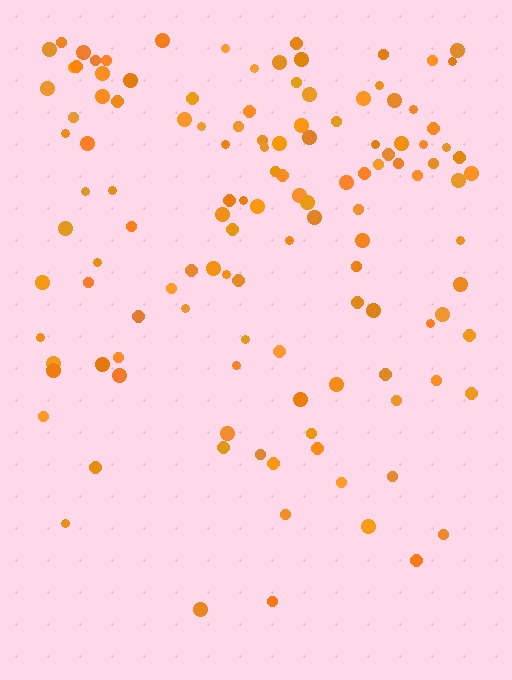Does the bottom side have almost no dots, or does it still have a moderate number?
Still a moderate number, just noticeably fewer than the top.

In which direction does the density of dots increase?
From bottom to top, with the top side densest.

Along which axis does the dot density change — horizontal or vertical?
Vertical.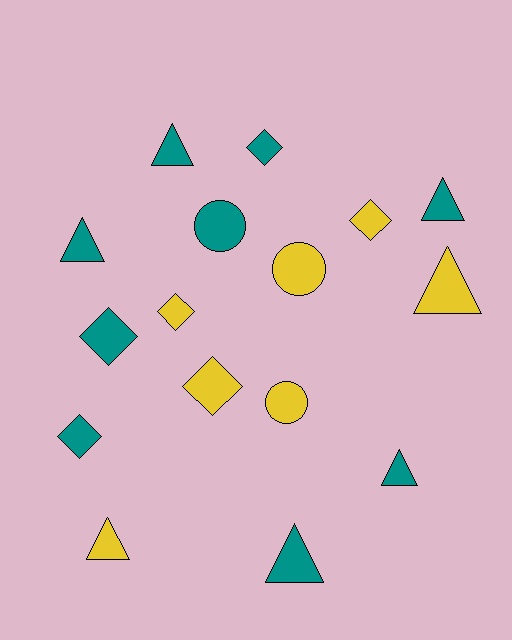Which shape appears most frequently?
Triangle, with 7 objects.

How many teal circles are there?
There is 1 teal circle.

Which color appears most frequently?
Teal, with 9 objects.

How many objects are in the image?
There are 16 objects.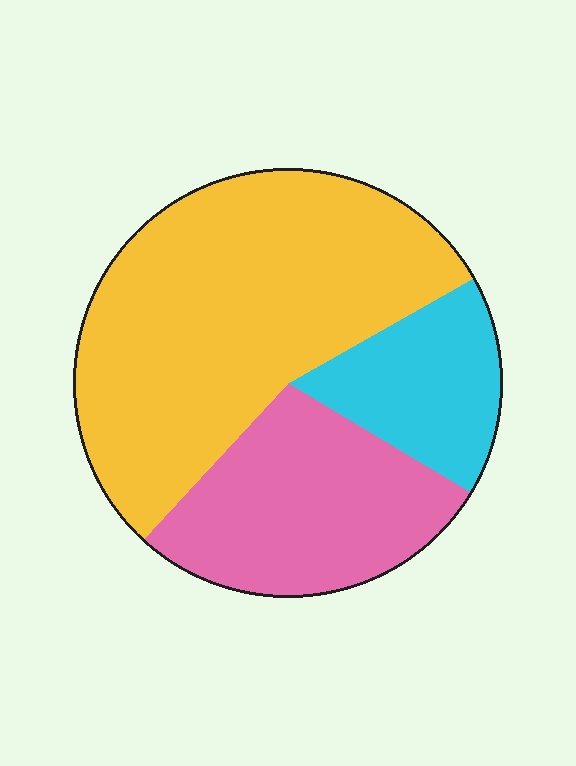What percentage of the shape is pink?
Pink takes up between a sixth and a third of the shape.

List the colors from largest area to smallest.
From largest to smallest: yellow, pink, cyan.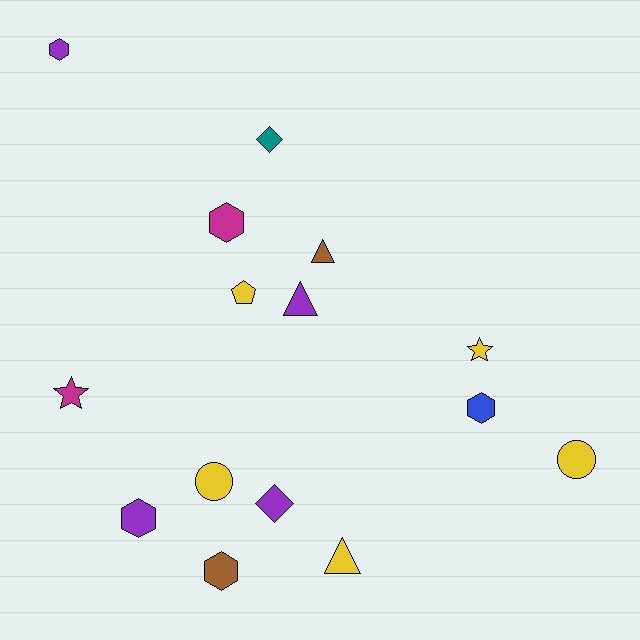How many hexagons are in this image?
There are 5 hexagons.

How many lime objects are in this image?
There are no lime objects.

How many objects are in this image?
There are 15 objects.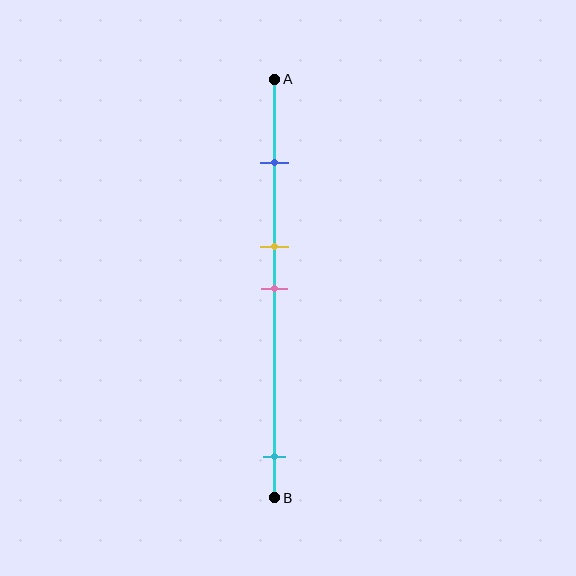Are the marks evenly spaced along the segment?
No, the marks are not evenly spaced.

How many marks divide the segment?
There are 4 marks dividing the segment.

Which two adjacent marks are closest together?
The yellow and pink marks are the closest adjacent pair.